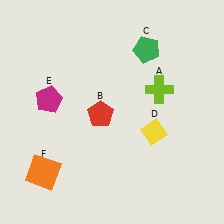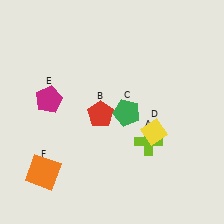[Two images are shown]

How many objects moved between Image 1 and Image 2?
2 objects moved between the two images.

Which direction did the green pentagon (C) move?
The green pentagon (C) moved down.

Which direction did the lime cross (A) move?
The lime cross (A) moved down.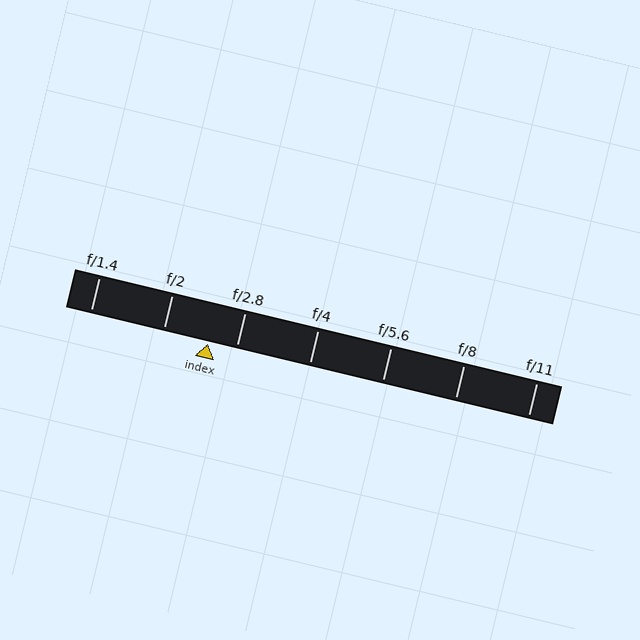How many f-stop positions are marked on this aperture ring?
There are 7 f-stop positions marked.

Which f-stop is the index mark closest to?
The index mark is closest to f/2.8.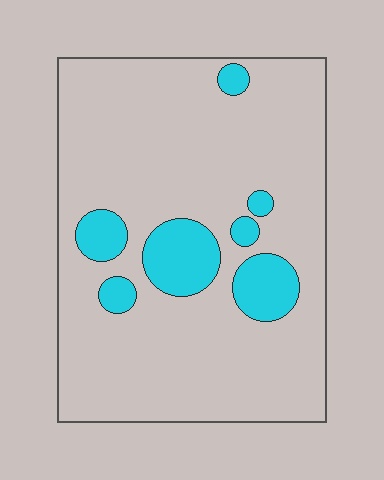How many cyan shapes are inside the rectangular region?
7.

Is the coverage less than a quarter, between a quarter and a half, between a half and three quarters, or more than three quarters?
Less than a quarter.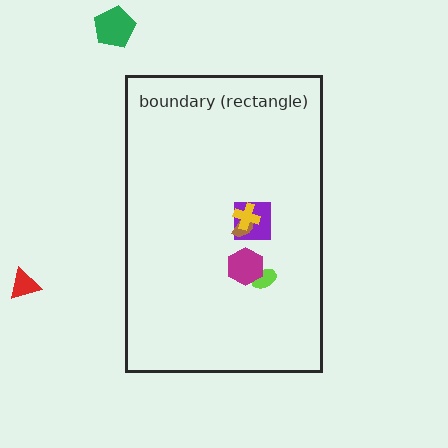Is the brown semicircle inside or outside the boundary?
Inside.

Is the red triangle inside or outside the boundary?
Outside.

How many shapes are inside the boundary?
5 inside, 2 outside.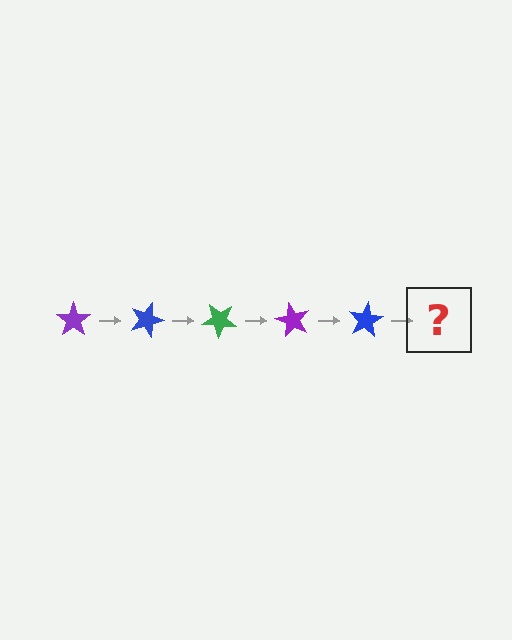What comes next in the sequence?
The next element should be a green star, rotated 100 degrees from the start.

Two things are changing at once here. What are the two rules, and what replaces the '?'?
The two rules are that it rotates 20 degrees each step and the color cycles through purple, blue, and green. The '?' should be a green star, rotated 100 degrees from the start.